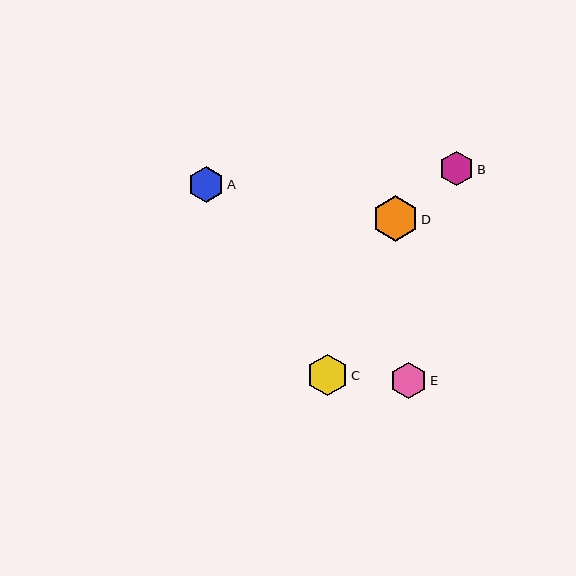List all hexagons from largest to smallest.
From largest to smallest: D, C, E, A, B.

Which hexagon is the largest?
Hexagon D is the largest with a size of approximately 45 pixels.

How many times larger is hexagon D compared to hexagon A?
Hexagon D is approximately 1.3 times the size of hexagon A.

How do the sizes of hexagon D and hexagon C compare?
Hexagon D and hexagon C are approximately the same size.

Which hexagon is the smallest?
Hexagon B is the smallest with a size of approximately 35 pixels.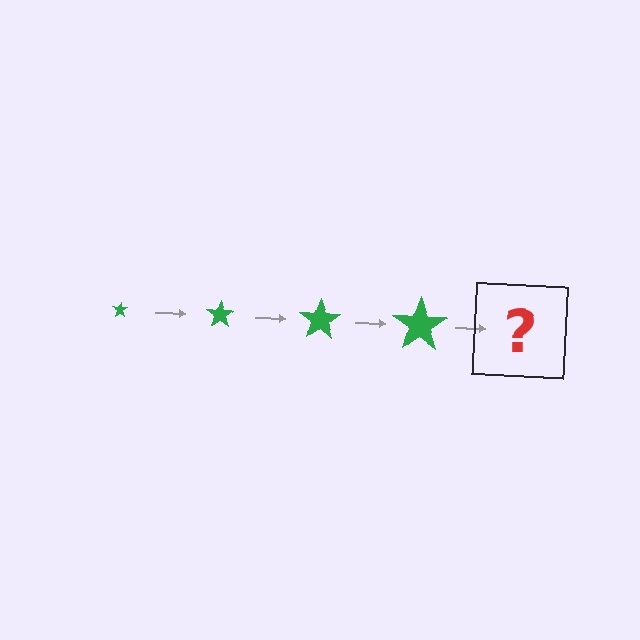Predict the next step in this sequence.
The next step is a green star, larger than the previous one.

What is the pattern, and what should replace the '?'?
The pattern is that the star gets progressively larger each step. The '?' should be a green star, larger than the previous one.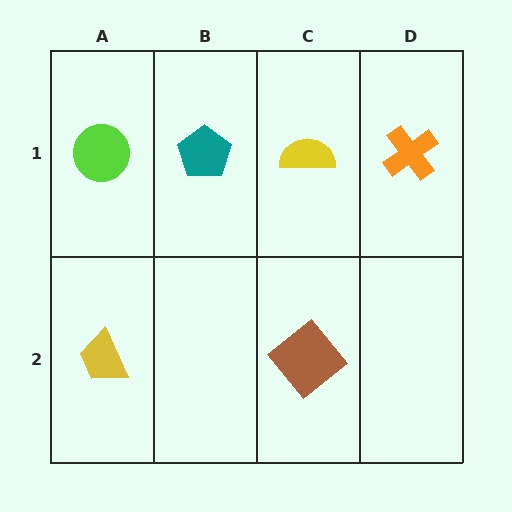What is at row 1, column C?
A yellow semicircle.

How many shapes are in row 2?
2 shapes.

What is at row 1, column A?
A lime circle.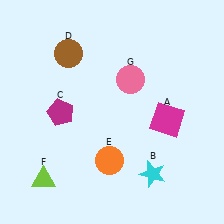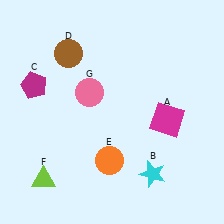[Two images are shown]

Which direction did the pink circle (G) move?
The pink circle (G) moved left.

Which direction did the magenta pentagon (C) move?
The magenta pentagon (C) moved up.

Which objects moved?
The objects that moved are: the magenta pentagon (C), the pink circle (G).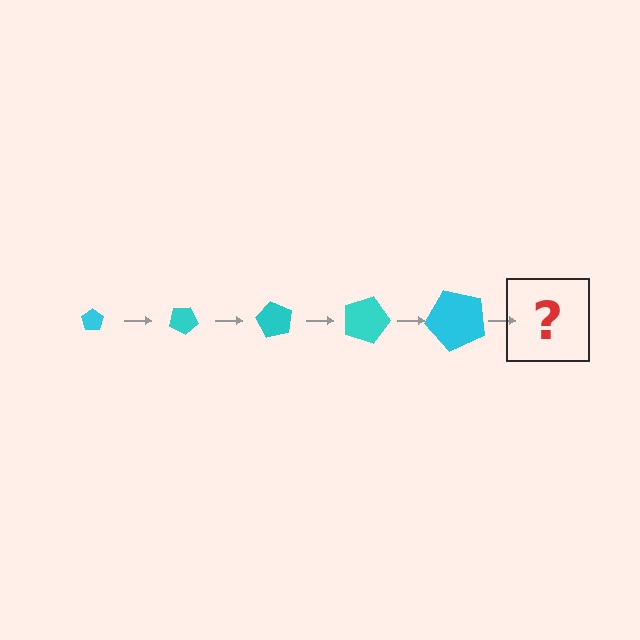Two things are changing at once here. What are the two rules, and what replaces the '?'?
The two rules are that the pentagon grows larger each step and it rotates 30 degrees each step. The '?' should be a pentagon, larger than the previous one and rotated 150 degrees from the start.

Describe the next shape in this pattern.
It should be a pentagon, larger than the previous one and rotated 150 degrees from the start.